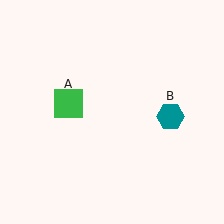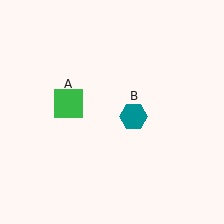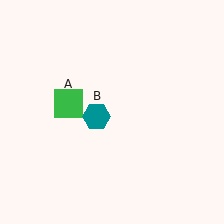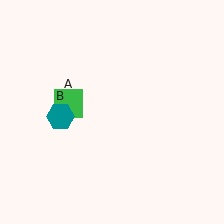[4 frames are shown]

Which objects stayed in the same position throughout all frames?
Green square (object A) remained stationary.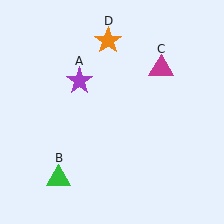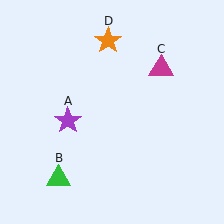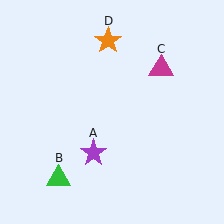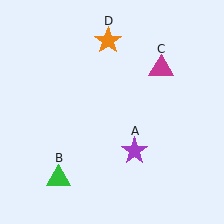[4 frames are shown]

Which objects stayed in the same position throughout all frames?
Green triangle (object B) and magenta triangle (object C) and orange star (object D) remained stationary.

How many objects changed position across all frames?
1 object changed position: purple star (object A).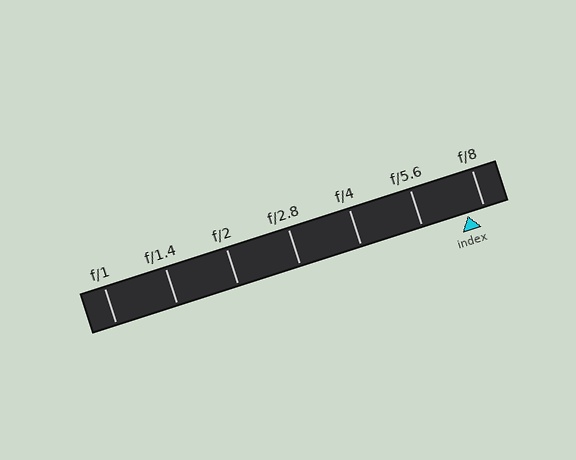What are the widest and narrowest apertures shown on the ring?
The widest aperture shown is f/1 and the narrowest is f/8.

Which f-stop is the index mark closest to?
The index mark is closest to f/8.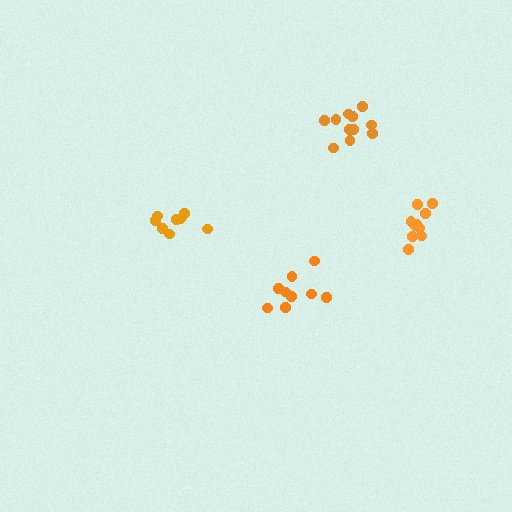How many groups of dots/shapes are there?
There are 4 groups.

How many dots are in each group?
Group 1: 9 dots, Group 2: 10 dots, Group 3: 11 dots, Group 4: 8 dots (38 total).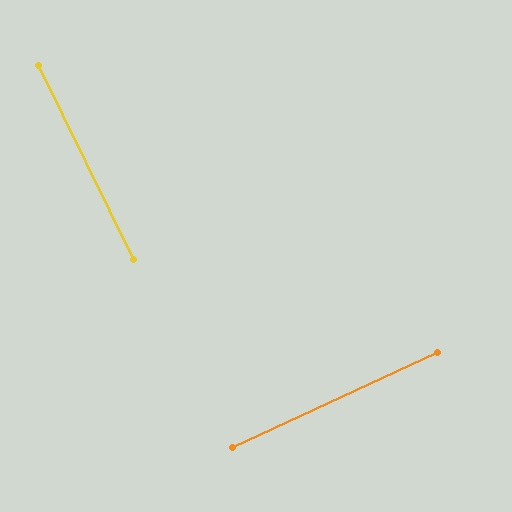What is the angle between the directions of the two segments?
Approximately 89 degrees.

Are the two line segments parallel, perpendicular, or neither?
Perpendicular — they meet at approximately 89°.